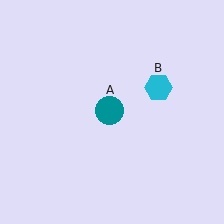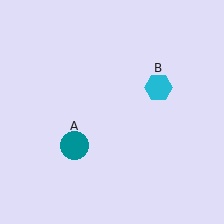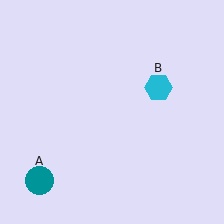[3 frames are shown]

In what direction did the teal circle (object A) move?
The teal circle (object A) moved down and to the left.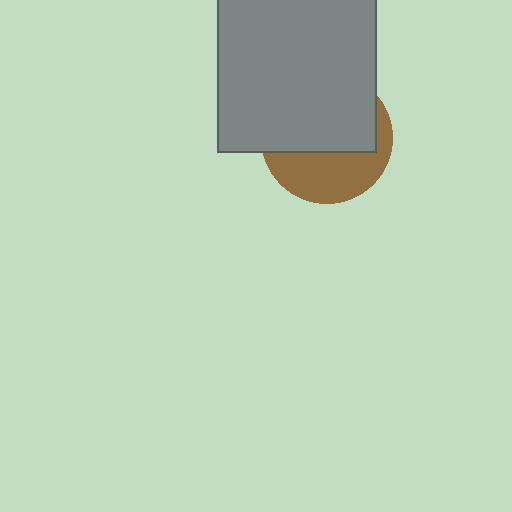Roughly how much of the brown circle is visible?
A small part of it is visible (roughly 40%).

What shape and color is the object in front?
The object in front is a gray square.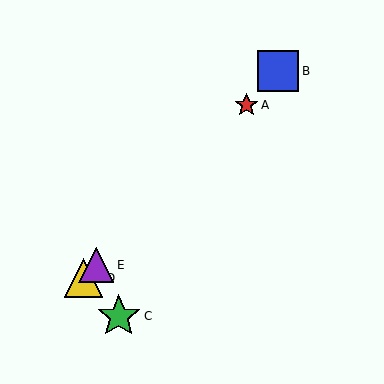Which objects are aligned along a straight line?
Objects A, B, D, E are aligned along a straight line.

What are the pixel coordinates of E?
Object E is at (96, 265).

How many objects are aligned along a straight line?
4 objects (A, B, D, E) are aligned along a straight line.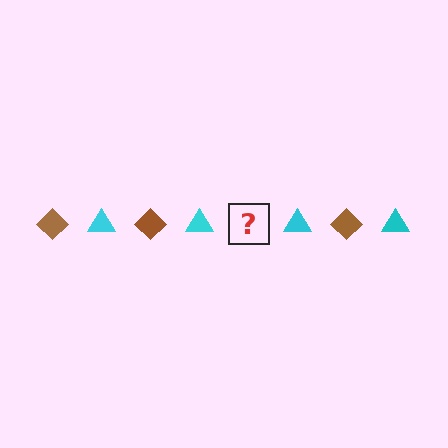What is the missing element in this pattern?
The missing element is a brown diamond.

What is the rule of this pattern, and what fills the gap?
The rule is that the pattern alternates between brown diamond and cyan triangle. The gap should be filled with a brown diamond.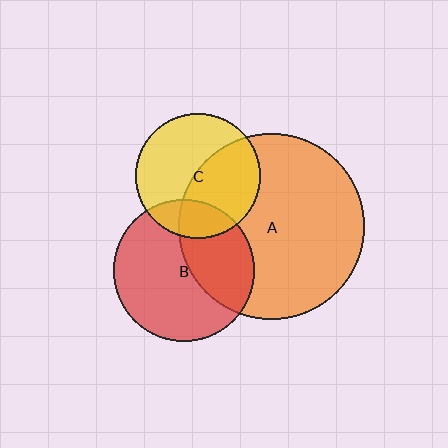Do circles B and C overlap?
Yes.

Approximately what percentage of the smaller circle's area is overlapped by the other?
Approximately 20%.